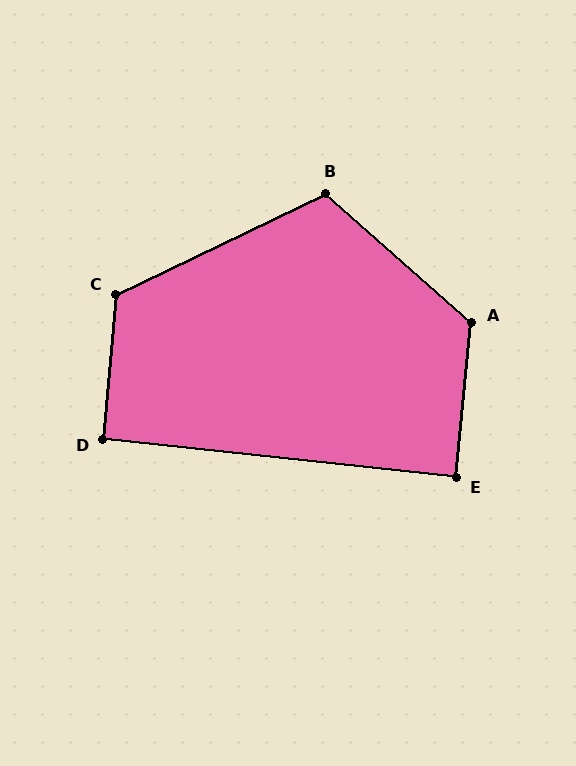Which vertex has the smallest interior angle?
E, at approximately 89 degrees.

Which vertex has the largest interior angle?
A, at approximately 126 degrees.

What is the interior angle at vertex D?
Approximately 91 degrees (approximately right).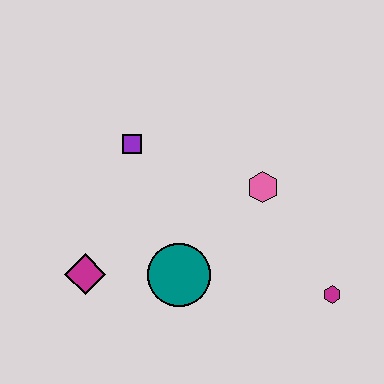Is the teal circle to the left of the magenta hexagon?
Yes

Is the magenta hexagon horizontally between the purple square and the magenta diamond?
No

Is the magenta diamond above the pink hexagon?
No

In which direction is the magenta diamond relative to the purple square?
The magenta diamond is below the purple square.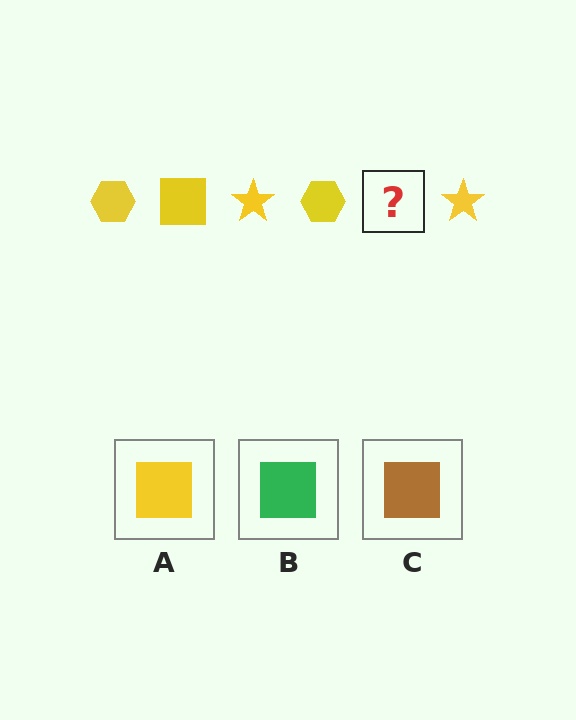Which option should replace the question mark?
Option A.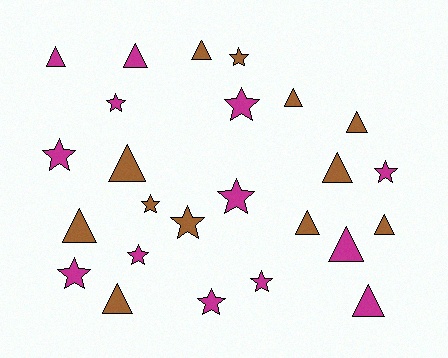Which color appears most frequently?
Magenta, with 13 objects.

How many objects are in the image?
There are 25 objects.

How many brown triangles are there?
There are 9 brown triangles.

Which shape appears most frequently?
Triangle, with 13 objects.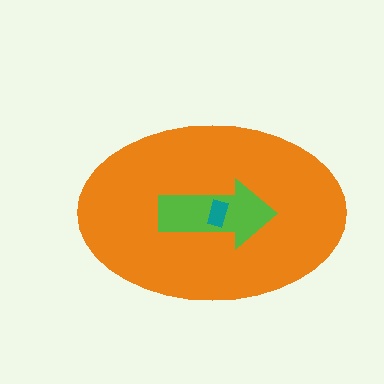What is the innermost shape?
The teal rectangle.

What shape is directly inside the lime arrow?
The teal rectangle.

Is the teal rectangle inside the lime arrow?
Yes.